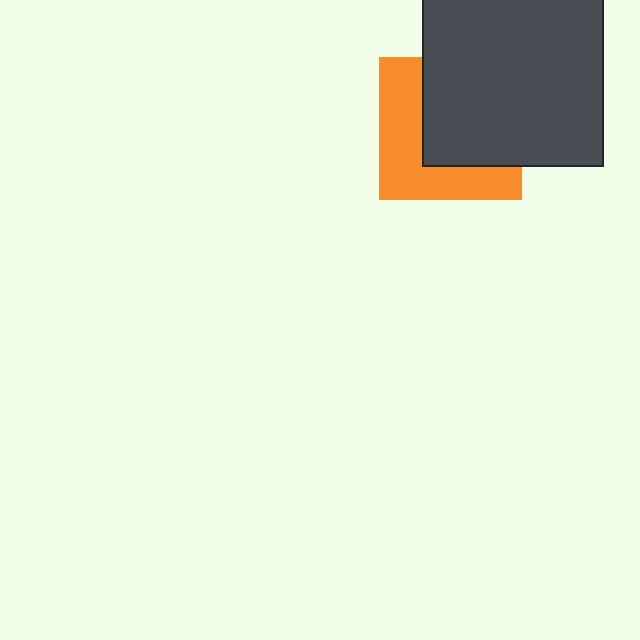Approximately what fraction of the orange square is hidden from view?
Roughly 55% of the orange square is hidden behind the dark gray square.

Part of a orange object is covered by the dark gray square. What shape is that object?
It is a square.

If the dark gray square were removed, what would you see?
You would see the complete orange square.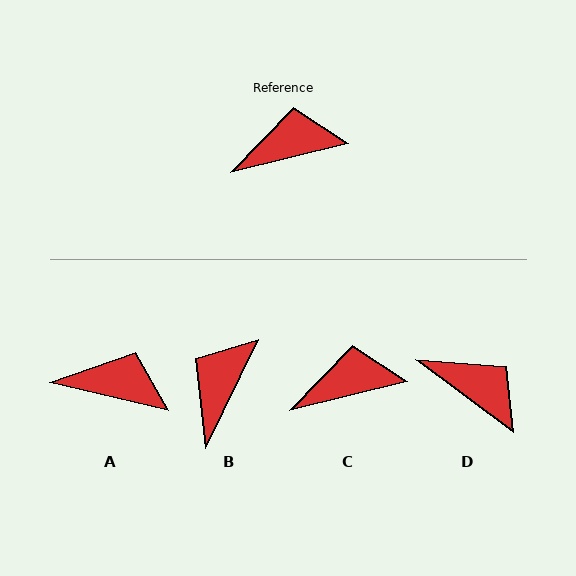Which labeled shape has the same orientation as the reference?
C.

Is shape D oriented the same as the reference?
No, it is off by about 50 degrees.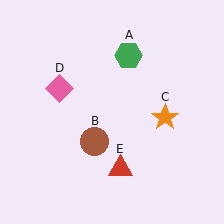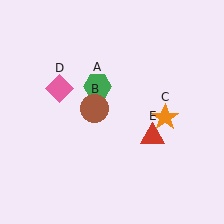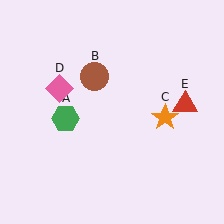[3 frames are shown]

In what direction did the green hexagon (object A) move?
The green hexagon (object A) moved down and to the left.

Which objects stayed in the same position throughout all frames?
Orange star (object C) and pink diamond (object D) remained stationary.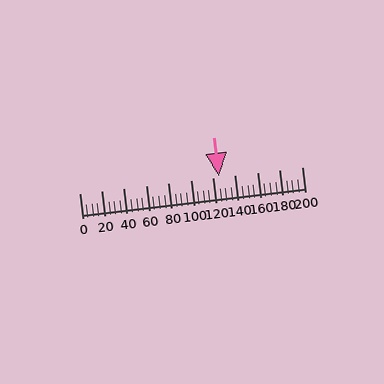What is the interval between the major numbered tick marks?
The major tick marks are spaced 20 units apart.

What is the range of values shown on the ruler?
The ruler shows values from 0 to 200.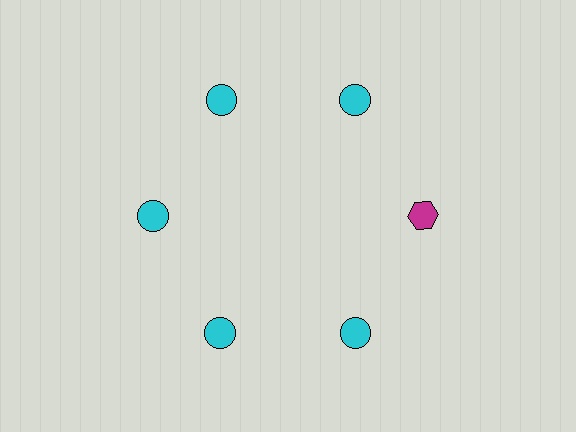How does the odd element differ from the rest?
It differs in both color (magenta instead of cyan) and shape (hexagon instead of circle).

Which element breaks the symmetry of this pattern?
The magenta hexagon at roughly the 3 o'clock position breaks the symmetry. All other shapes are cyan circles.